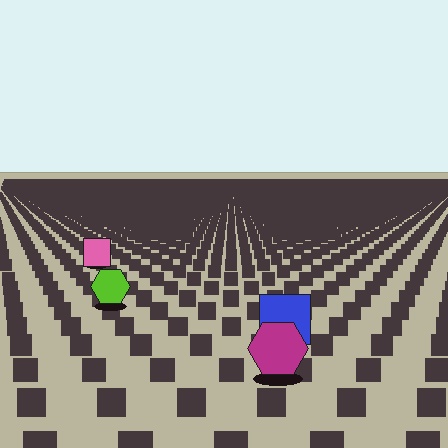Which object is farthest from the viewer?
The pink square is farthest from the viewer. It appears smaller and the ground texture around it is denser.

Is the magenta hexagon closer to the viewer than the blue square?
Yes. The magenta hexagon is closer — you can tell from the texture gradient: the ground texture is coarser near it.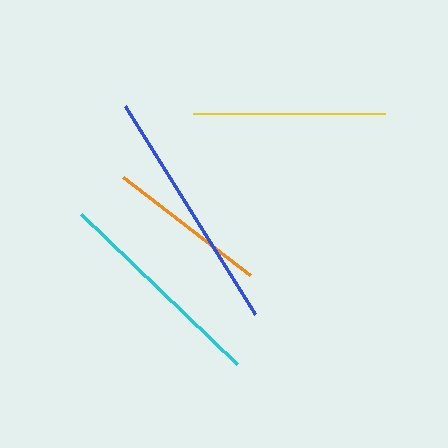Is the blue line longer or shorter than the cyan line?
The blue line is longer than the cyan line.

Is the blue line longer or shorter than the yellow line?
The blue line is longer than the yellow line.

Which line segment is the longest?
The blue line is the longest at approximately 245 pixels.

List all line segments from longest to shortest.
From longest to shortest: blue, cyan, yellow, orange.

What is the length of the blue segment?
The blue segment is approximately 245 pixels long.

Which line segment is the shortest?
The orange line is the shortest at approximately 160 pixels.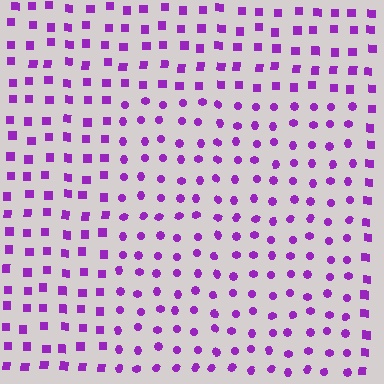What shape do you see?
I see a rectangle.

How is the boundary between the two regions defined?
The boundary is defined by a change in element shape: circles inside vs. squares outside. All elements share the same color and spacing.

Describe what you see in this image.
The image is filled with small purple elements arranged in a uniform grid. A rectangle-shaped region contains circles, while the surrounding area contains squares. The boundary is defined purely by the change in element shape.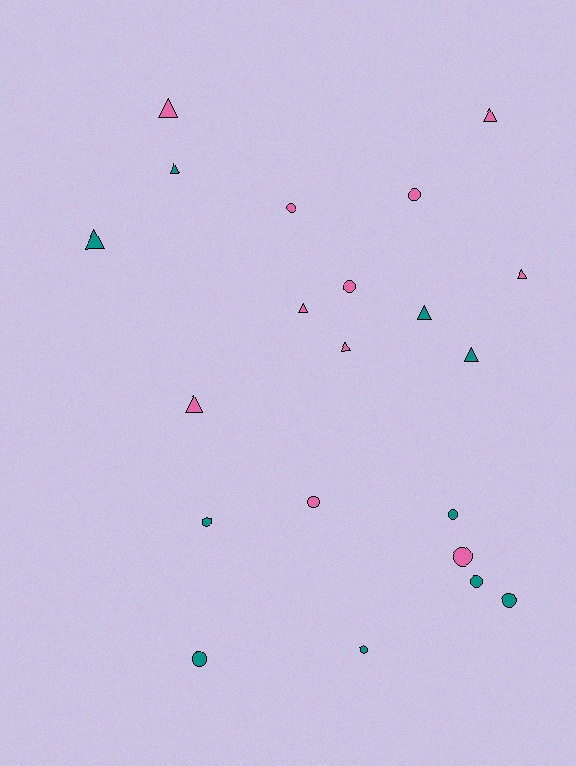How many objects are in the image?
There are 21 objects.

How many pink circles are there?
There are 5 pink circles.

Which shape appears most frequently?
Triangle, with 10 objects.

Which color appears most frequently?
Pink, with 11 objects.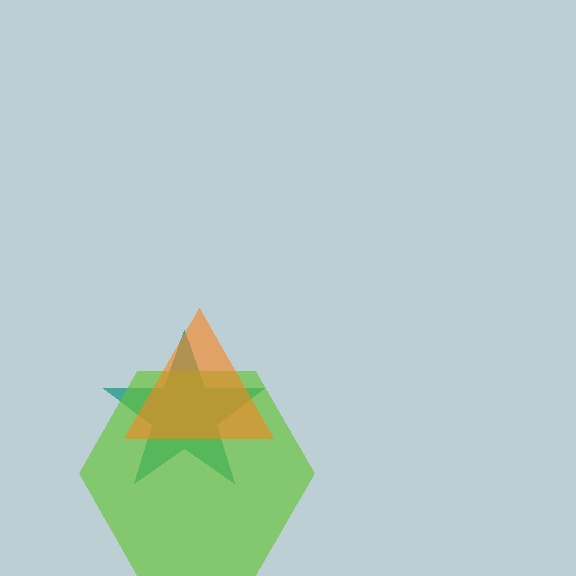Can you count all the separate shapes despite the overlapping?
Yes, there are 3 separate shapes.